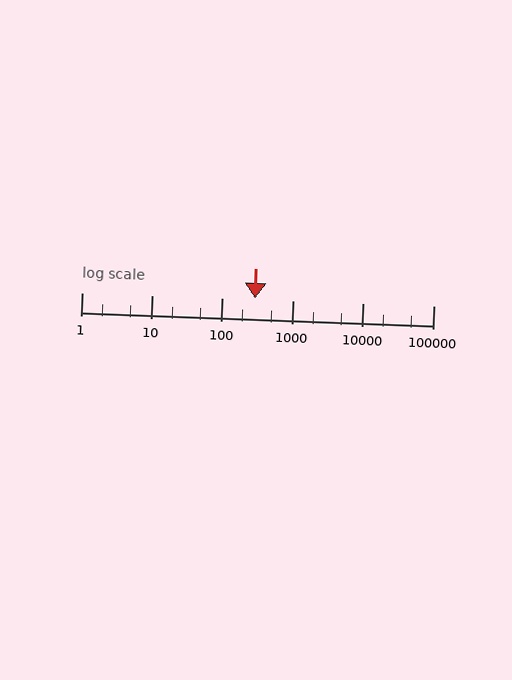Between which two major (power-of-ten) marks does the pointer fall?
The pointer is between 100 and 1000.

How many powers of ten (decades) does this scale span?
The scale spans 5 decades, from 1 to 100000.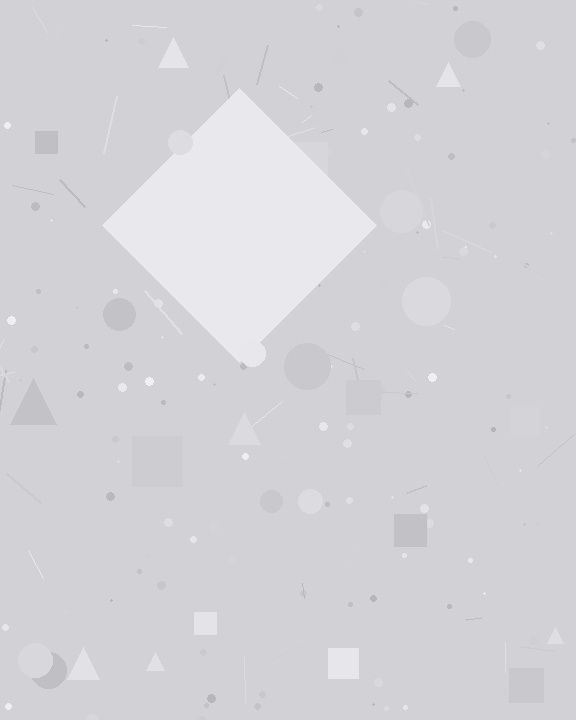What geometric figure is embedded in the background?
A diamond is embedded in the background.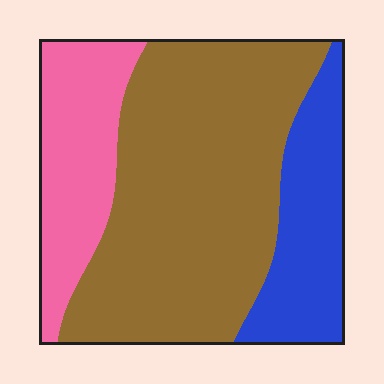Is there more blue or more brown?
Brown.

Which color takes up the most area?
Brown, at roughly 60%.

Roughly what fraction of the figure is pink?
Pink covers 22% of the figure.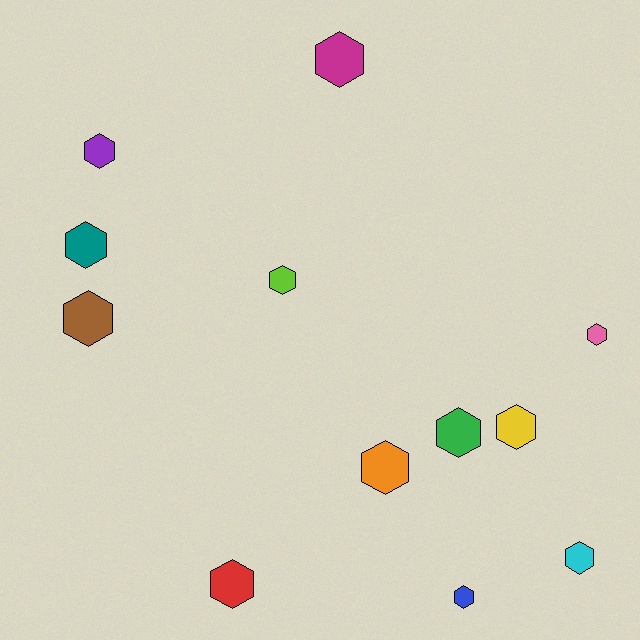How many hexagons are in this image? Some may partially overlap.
There are 12 hexagons.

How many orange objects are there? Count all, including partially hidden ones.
There is 1 orange object.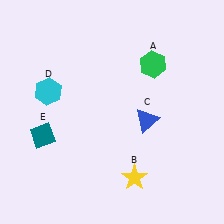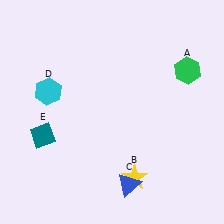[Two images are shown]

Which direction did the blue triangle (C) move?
The blue triangle (C) moved down.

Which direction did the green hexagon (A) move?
The green hexagon (A) moved right.